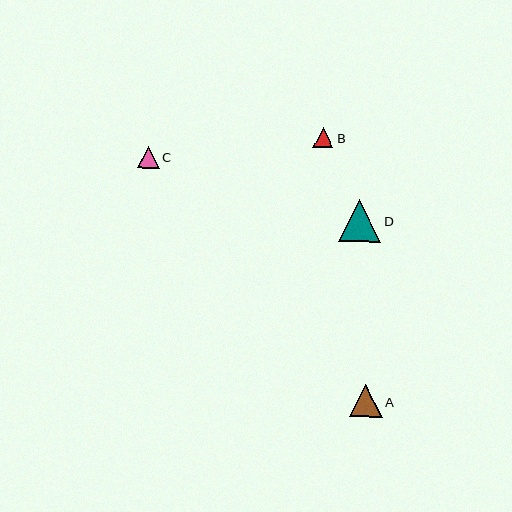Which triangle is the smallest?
Triangle B is the smallest with a size of approximately 20 pixels.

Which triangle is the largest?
Triangle D is the largest with a size of approximately 42 pixels.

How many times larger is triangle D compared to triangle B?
Triangle D is approximately 2.1 times the size of triangle B.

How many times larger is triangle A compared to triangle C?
Triangle A is approximately 1.5 times the size of triangle C.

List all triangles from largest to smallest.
From largest to smallest: D, A, C, B.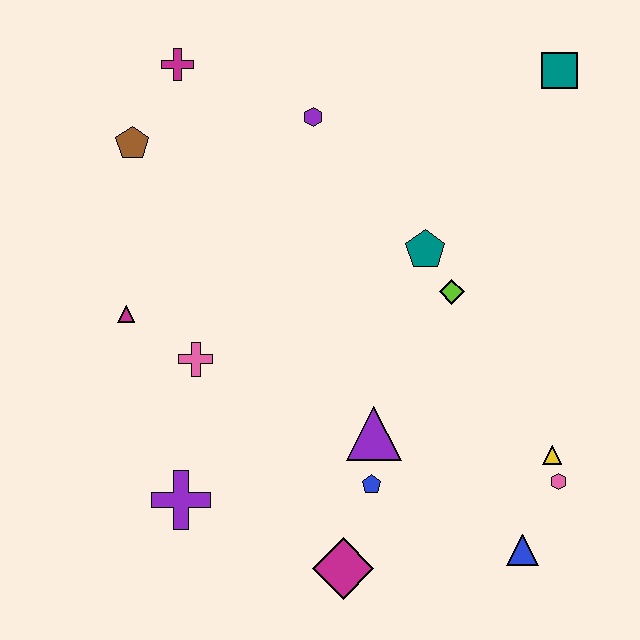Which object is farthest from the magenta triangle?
The teal square is farthest from the magenta triangle.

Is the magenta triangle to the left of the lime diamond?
Yes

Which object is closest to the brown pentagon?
The magenta cross is closest to the brown pentagon.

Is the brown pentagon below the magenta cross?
Yes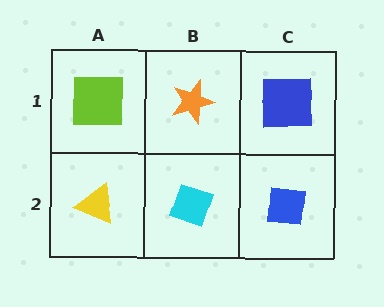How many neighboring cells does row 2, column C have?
2.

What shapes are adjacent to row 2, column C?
A blue square (row 1, column C), a cyan diamond (row 2, column B).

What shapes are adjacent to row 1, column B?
A cyan diamond (row 2, column B), a lime square (row 1, column A), a blue square (row 1, column C).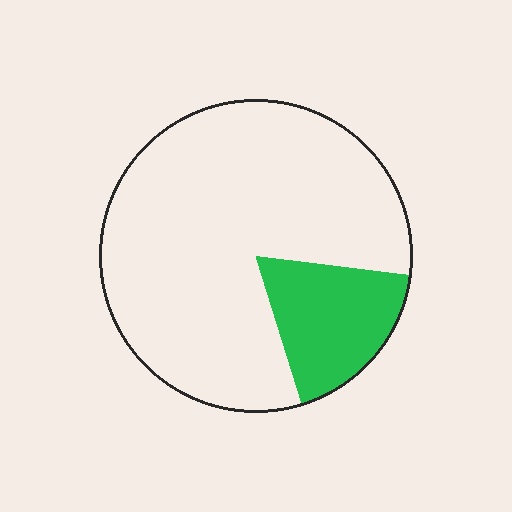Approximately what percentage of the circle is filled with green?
Approximately 20%.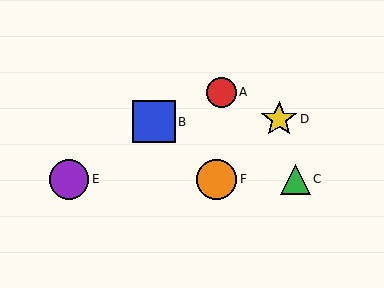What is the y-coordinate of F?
Object F is at y≈179.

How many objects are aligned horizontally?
3 objects (C, E, F) are aligned horizontally.